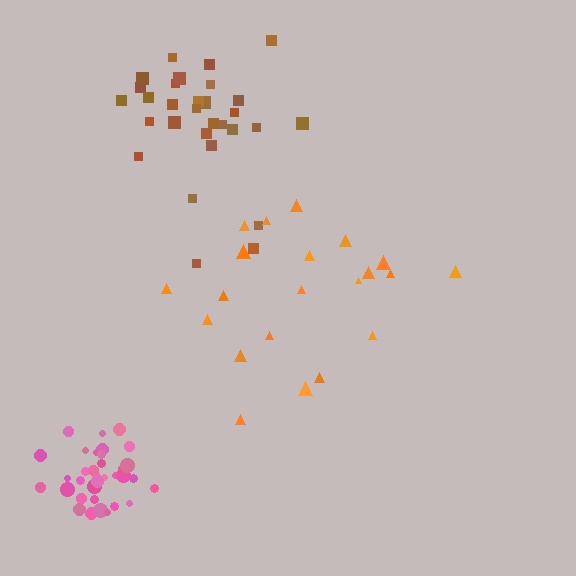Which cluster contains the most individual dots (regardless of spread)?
Pink (34).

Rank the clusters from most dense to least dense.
pink, brown, orange.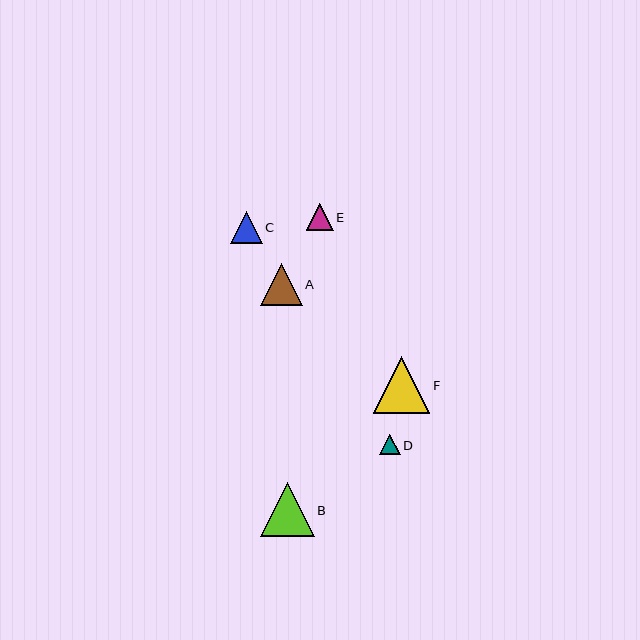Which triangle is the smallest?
Triangle D is the smallest with a size of approximately 20 pixels.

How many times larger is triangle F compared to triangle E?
Triangle F is approximately 2.1 times the size of triangle E.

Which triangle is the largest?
Triangle F is the largest with a size of approximately 56 pixels.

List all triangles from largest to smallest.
From largest to smallest: F, B, A, C, E, D.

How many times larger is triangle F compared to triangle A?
Triangle F is approximately 1.4 times the size of triangle A.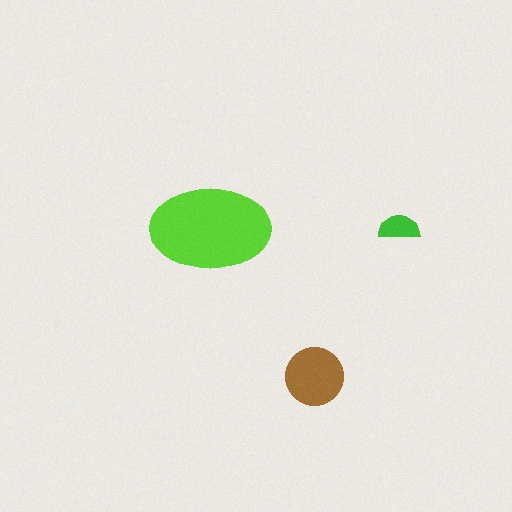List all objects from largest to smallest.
The lime ellipse, the brown circle, the green semicircle.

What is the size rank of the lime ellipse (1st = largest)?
1st.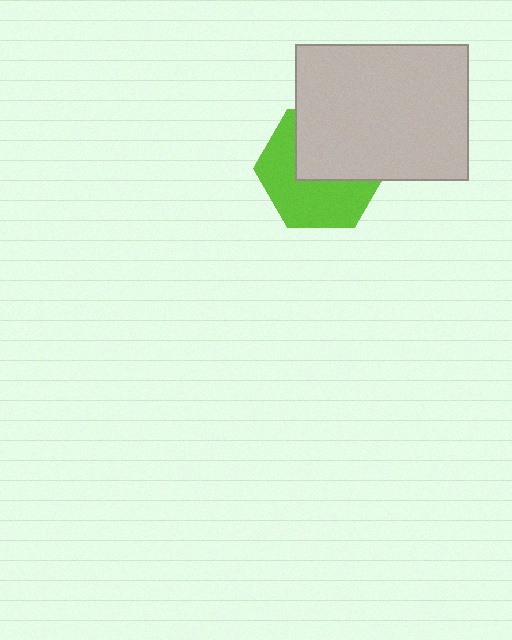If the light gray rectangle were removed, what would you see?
You would see the complete lime hexagon.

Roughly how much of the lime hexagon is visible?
About half of it is visible (roughly 53%).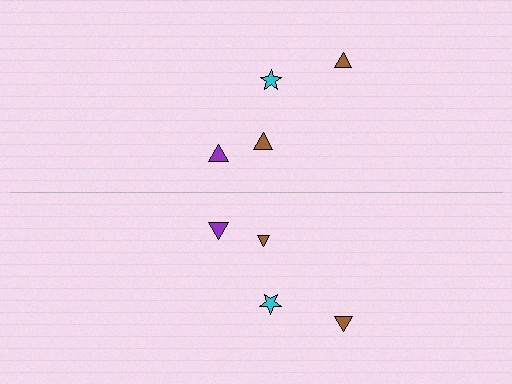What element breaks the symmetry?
The brown triangle on the bottom side has a different size than its mirror counterpart.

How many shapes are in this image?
There are 8 shapes in this image.